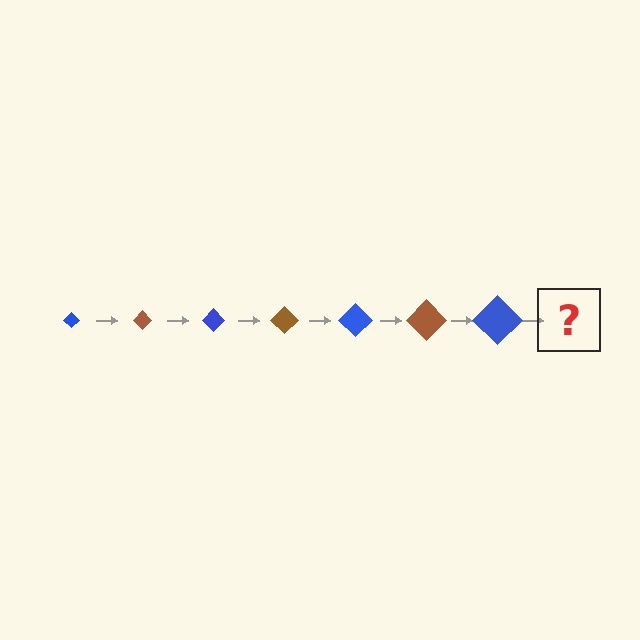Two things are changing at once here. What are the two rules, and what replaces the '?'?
The two rules are that the diamond grows larger each step and the color cycles through blue and brown. The '?' should be a brown diamond, larger than the previous one.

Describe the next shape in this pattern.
It should be a brown diamond, larger than the previous one.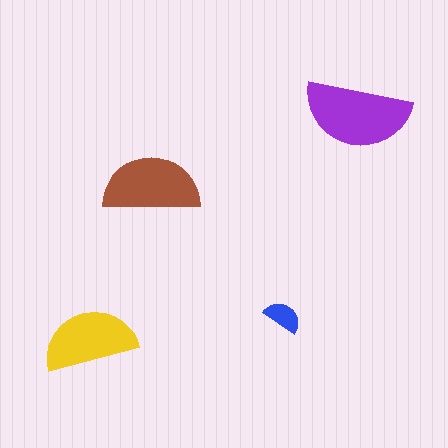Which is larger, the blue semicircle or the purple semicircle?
The purple one.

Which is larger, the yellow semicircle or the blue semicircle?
The yellow one.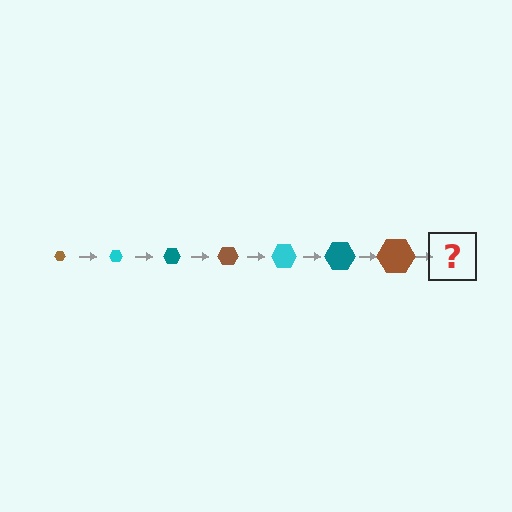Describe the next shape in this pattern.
It should be a cyan hexagon, larger than the previous one.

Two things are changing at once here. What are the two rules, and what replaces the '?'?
The two rules are that the hexagon grows larger each step and the color cycles through brown, cyan, and teal. The '?' should be a cyan hexagon, larger than the previous one.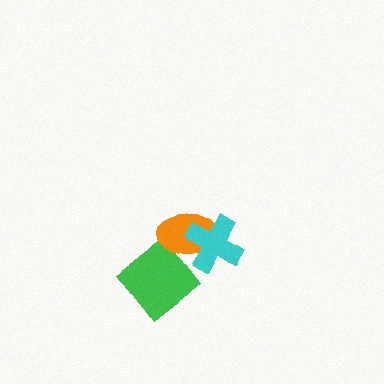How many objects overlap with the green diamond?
1 object overlaps with the green diamond.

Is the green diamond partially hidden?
Yes, it is partially covered by another shape.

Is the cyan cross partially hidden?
No, no other shape covers it.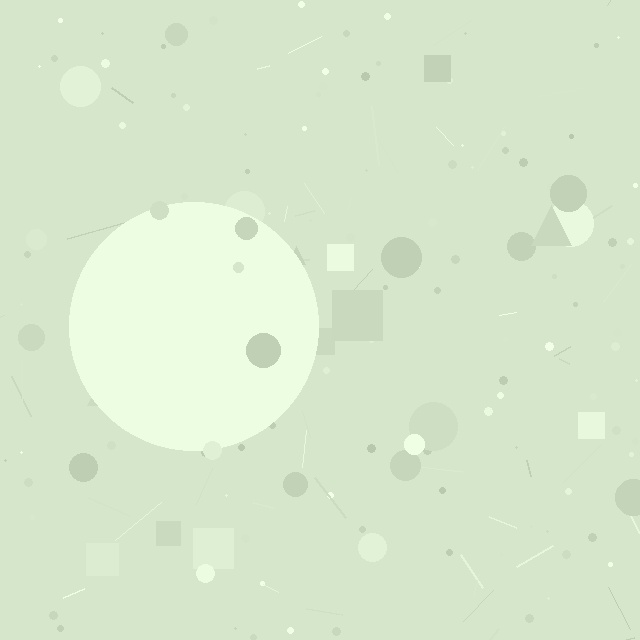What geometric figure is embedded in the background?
A circle is embedded in the background.